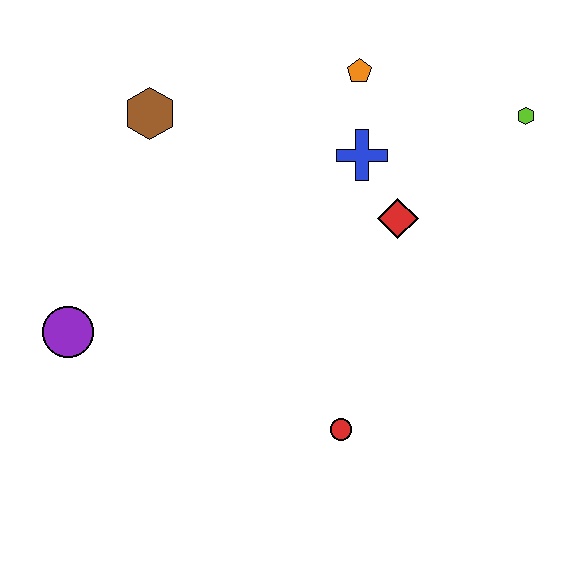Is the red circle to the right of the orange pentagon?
No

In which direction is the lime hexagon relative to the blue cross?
The lime hexagon is to the right of the blue cross.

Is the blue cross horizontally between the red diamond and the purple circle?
Yes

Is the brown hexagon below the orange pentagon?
Yes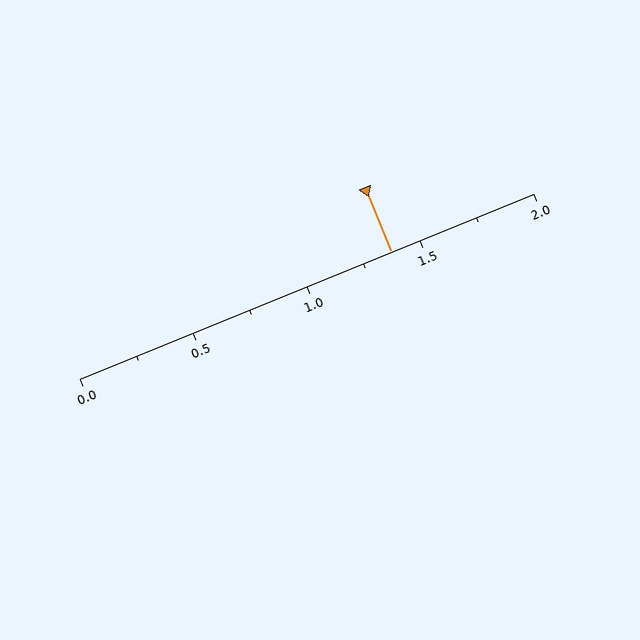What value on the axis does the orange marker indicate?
The marker indicates approximately 1.38.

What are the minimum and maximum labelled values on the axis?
The axis runs from 0.0 to 2.0.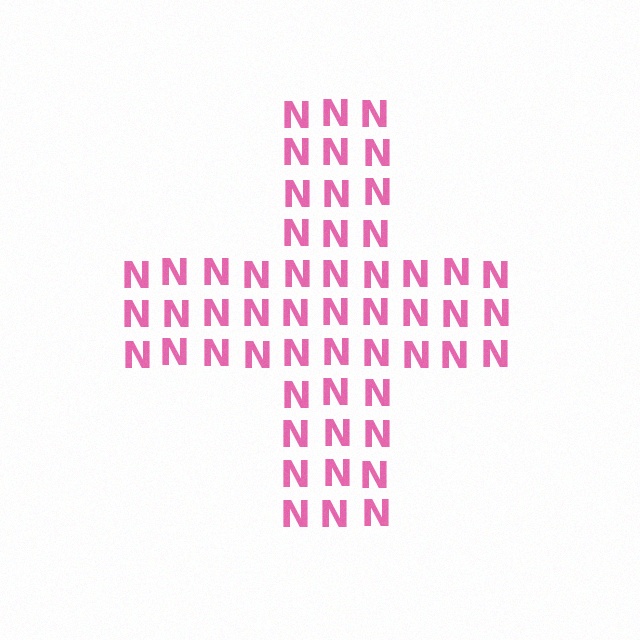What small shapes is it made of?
It is made of small letter N's.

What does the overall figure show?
The overall figure shows a cross.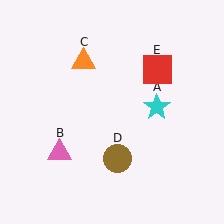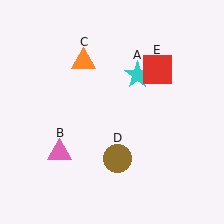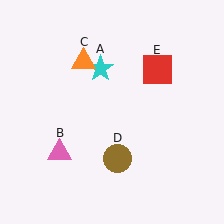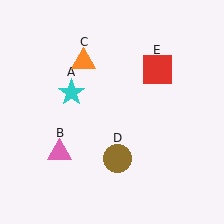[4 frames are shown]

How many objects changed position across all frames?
1 object changed position: cyan star (object A).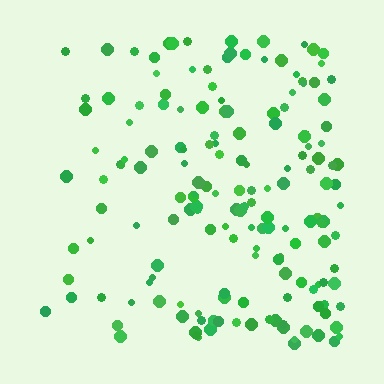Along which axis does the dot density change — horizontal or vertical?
Horizontal.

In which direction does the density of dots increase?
From left to right, with the right side densest.